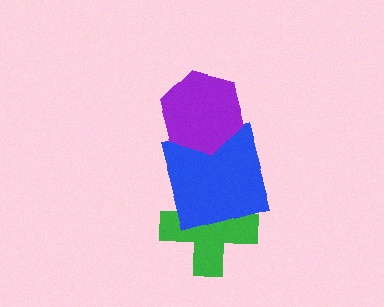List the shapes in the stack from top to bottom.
From top to bottom: the purple hexagon, the blue square, the green cross.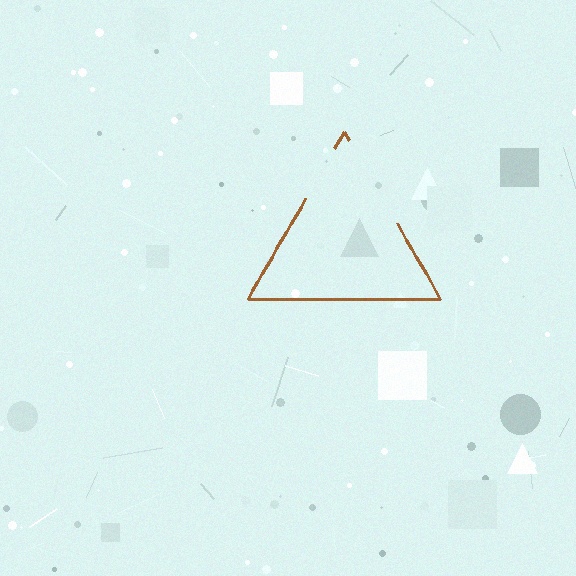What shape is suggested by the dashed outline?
The dashed outline suggests a triangle.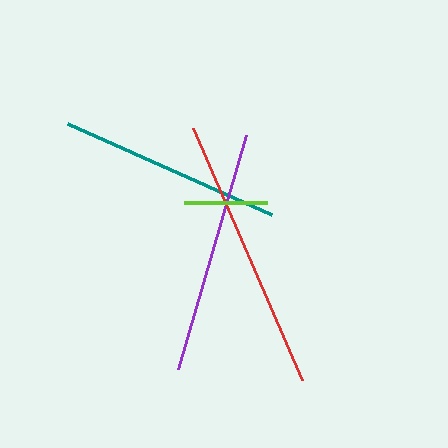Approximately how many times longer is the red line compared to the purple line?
The red line is approximately 1.1 times the length of the purple line.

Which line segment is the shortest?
The lime line is the shortest at approximately 83 pixels.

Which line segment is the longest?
The red line is the longest at approximately 275 pixels.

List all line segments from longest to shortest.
From longest to shortest: red, purple, teal, lime.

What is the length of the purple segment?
The purple segment is approximately 244 pixels long.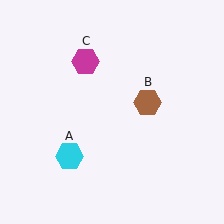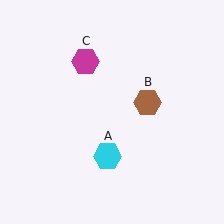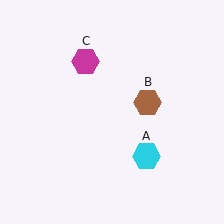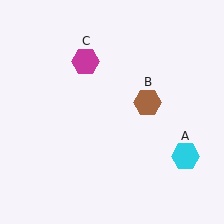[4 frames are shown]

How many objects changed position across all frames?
1 object changed position: cyan hexagon (object A).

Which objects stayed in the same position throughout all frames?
Brown hexagon (object B) and magenta hexagon (object C) remained stationary.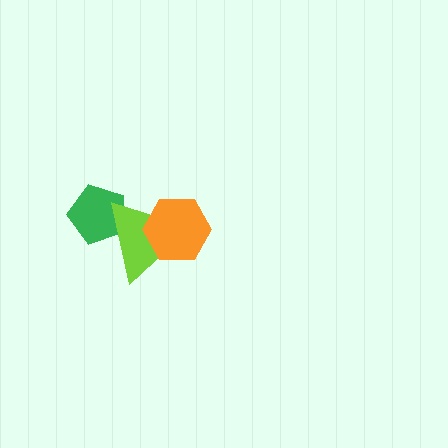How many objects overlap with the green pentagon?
1 object overlaps with the green pentagon.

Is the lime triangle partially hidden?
Yes, it is partially covered by another shape.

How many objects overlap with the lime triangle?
2 objects overlap with the lime triangle.